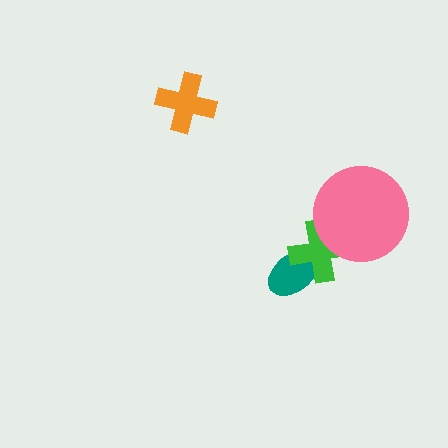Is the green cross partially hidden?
Yes, it is partially covered by another shape.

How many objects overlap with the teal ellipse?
1 object overlaps with the teal ellipse.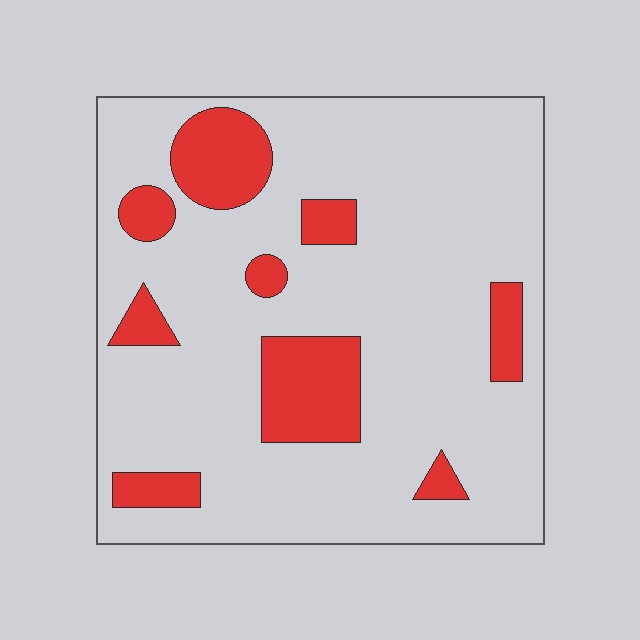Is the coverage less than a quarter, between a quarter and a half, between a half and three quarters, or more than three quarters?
Less than a quarter.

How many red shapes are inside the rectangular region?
9.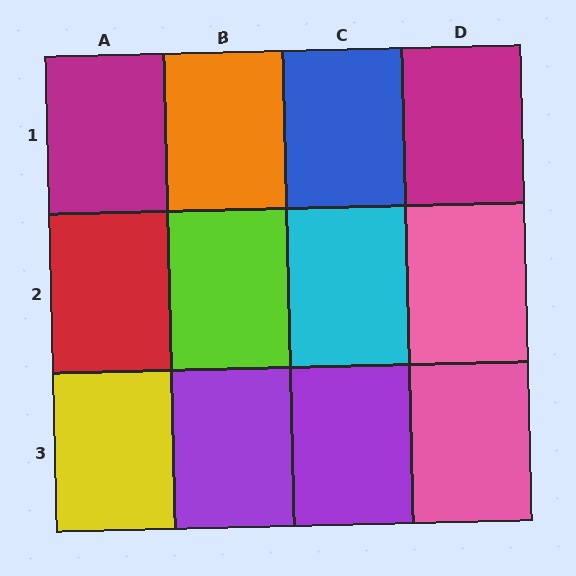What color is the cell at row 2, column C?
Cyan.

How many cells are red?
1 cell is red.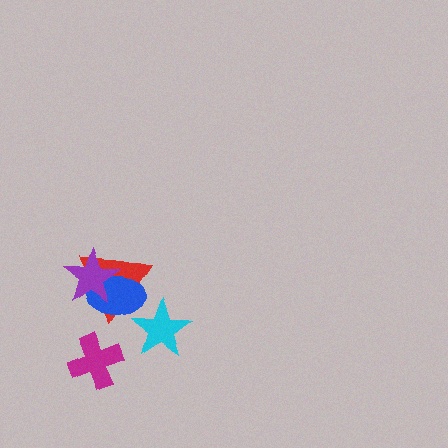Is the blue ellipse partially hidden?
Yes, it is partially covered by another shape.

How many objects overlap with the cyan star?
0 objects overlap with the cyan star.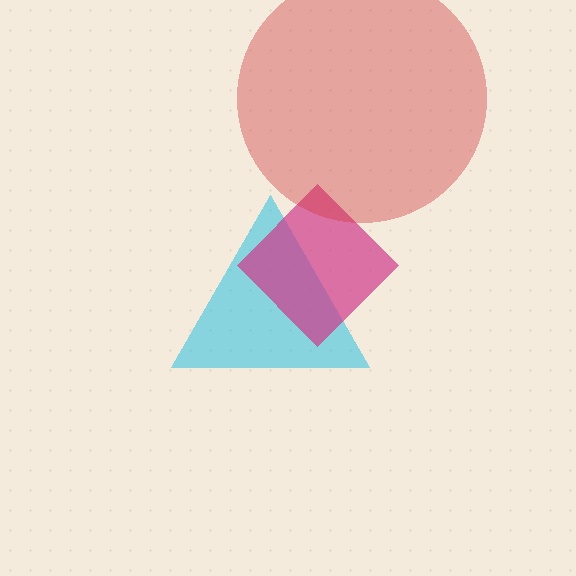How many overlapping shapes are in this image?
There are 3 overlapping shapes in the image.